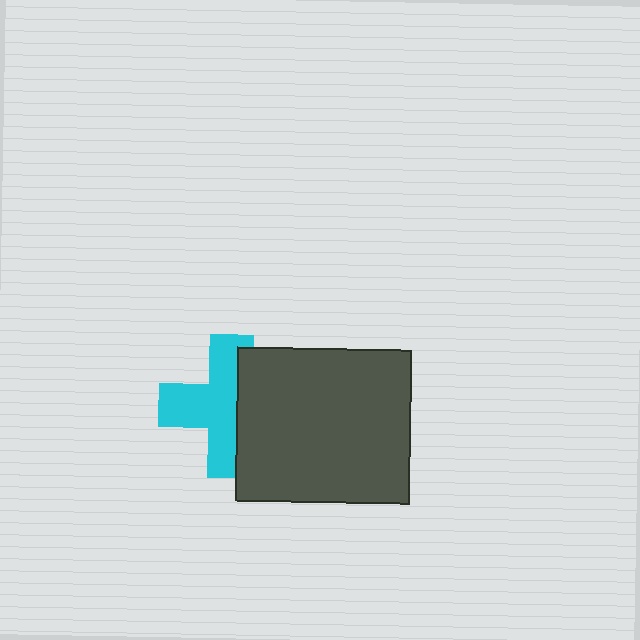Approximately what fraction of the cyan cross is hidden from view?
Roughly 40% of the cyan cross is hidden behind the dark gray rectangle.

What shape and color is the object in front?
The object in front is a dark gray rectangle.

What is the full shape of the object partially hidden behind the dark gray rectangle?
The partially hidden object is a cyan cross.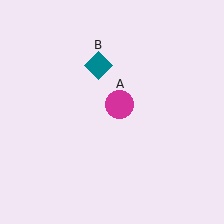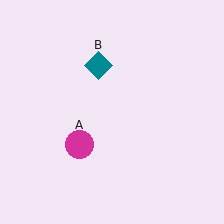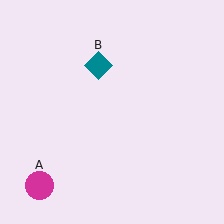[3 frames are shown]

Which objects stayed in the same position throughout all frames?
Teal diamond (object B) remained stationary.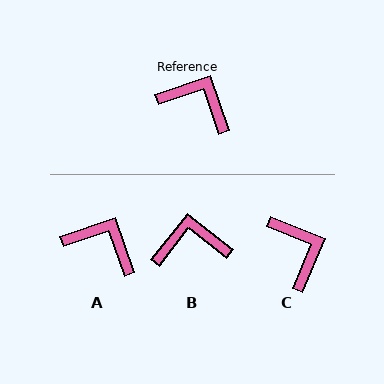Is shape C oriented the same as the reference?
No, it is off by about 41 degrees.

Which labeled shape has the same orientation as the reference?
A.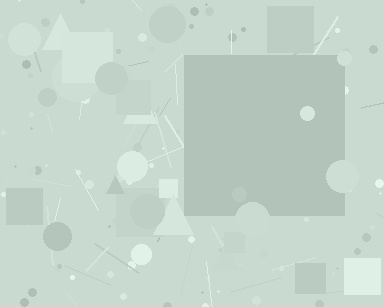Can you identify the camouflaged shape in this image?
The camouflaged shape is a square.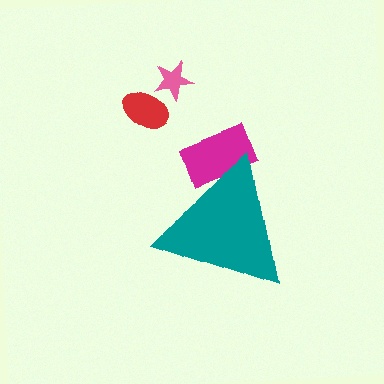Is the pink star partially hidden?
No, the pink star is fully visible.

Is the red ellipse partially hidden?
No, the red ellipse is fully visible.